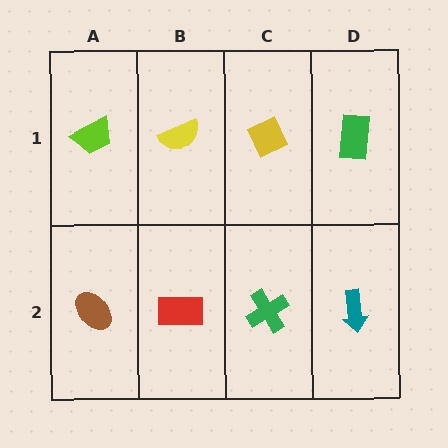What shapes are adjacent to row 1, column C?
A green cross (row 2, column C), a yellow semicircle (row 1, column B), a green rectangle (row 1, column D).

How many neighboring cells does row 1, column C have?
3.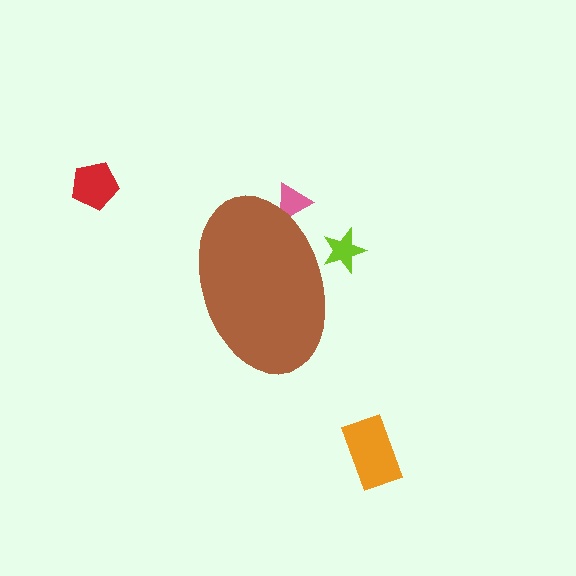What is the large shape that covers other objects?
A brown ellipse.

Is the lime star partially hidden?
Yes, the lime star is partially hidden behind the brown ellipse.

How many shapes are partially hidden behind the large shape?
2 shapes are partially hidden.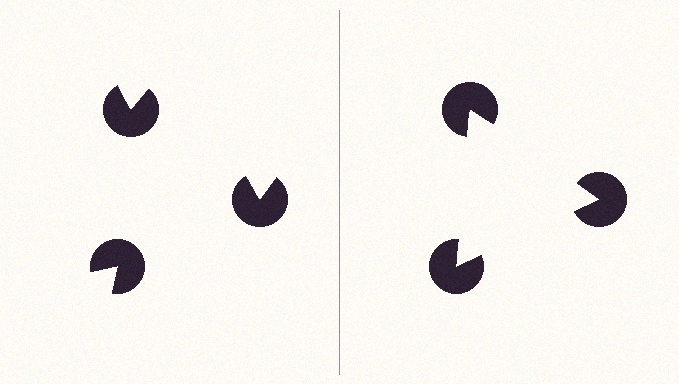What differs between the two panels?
The pac-man discs are positioned identically on both sides; only the wedge orientations differ. On the right they align to a triangle; on the left they are misaligned.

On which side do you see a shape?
An illusory triangle appears on the right side. On the left side the wedge cuts are rotated, so no coherent shape forms.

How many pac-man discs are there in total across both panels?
6 — 3 on each side.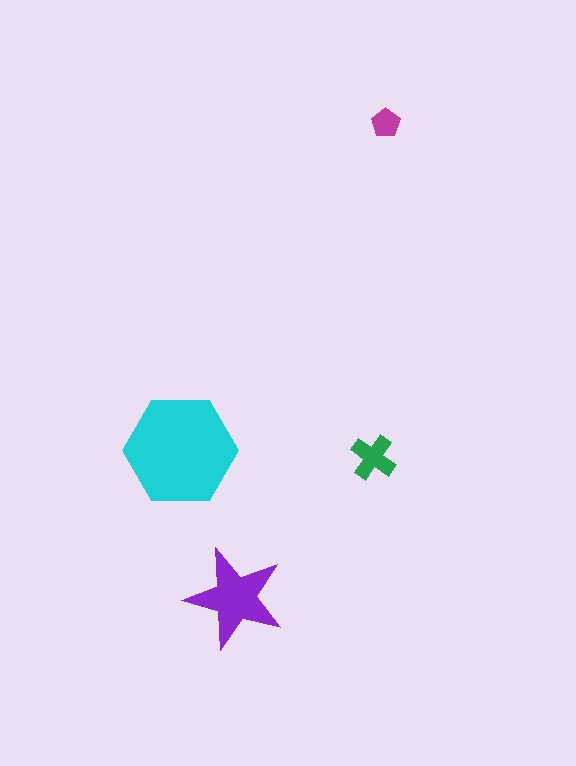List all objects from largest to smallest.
The cyan hexagon, the purple star, the green cross, the magenta pentagon.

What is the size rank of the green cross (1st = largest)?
3rd.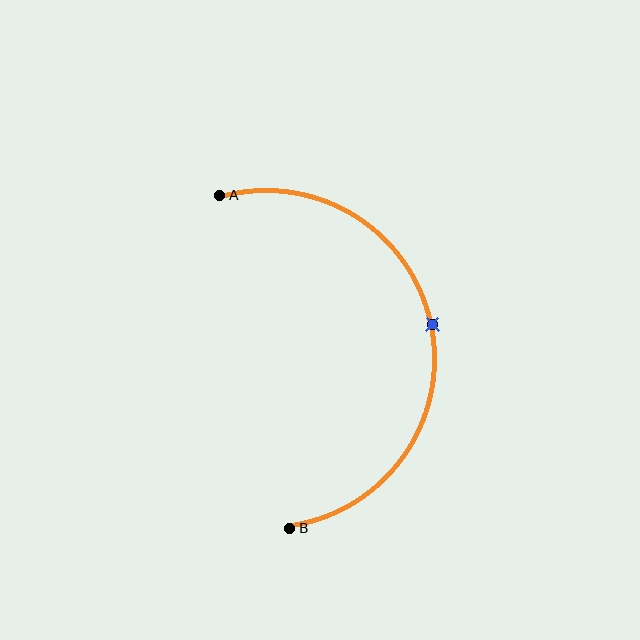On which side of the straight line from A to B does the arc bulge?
The arc bulges to the right of the straight line connecting A and B.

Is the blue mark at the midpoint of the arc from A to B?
Yes. The blue mark lies on the arc at equal arc-length from both A and B — it is the arc midpoint.